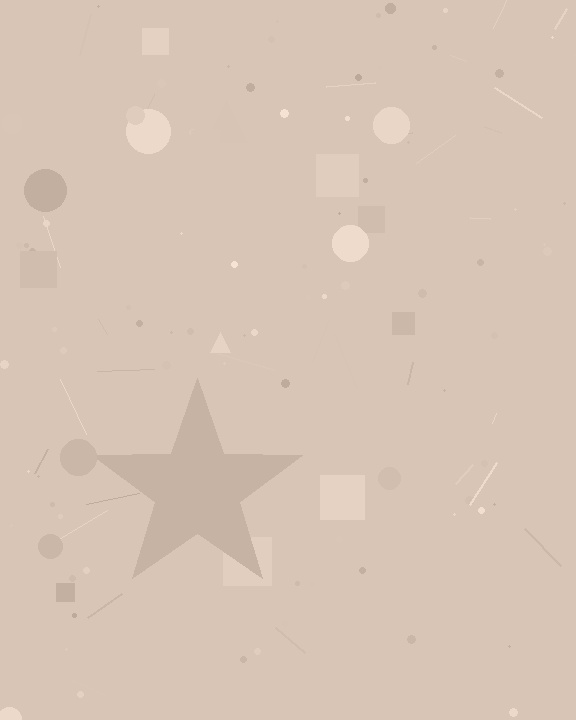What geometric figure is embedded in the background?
A star is embedded in the background.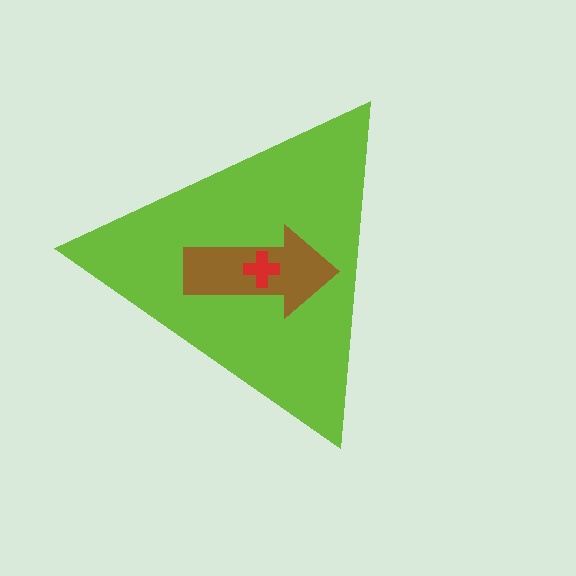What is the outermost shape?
The lime triangle.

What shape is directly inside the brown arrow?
The red cross.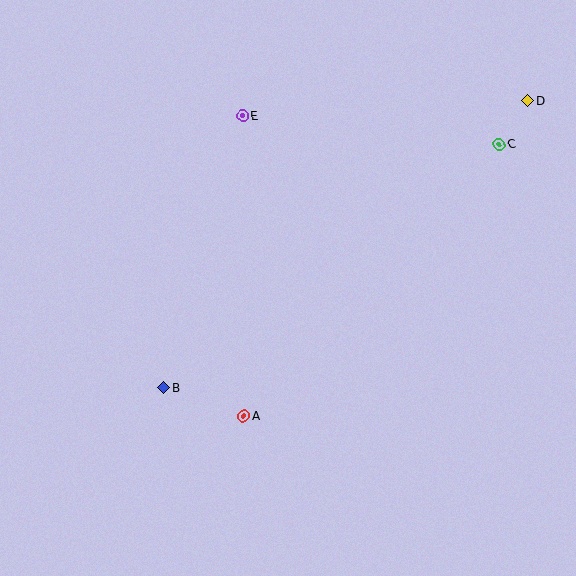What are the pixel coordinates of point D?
Point D is at (528, 101).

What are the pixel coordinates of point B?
Point B is at (164, 388).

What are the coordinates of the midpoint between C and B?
The midpoint between C and B is at (331, 266).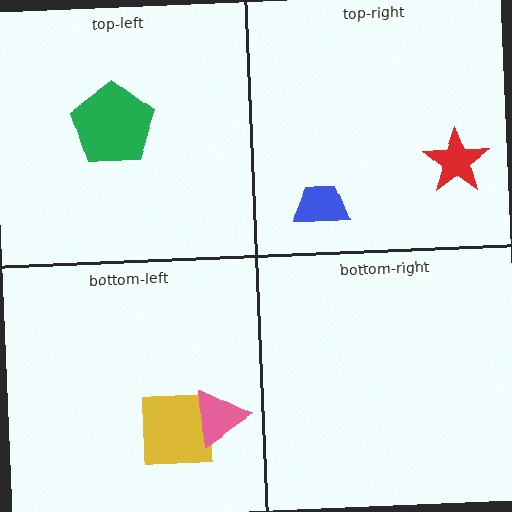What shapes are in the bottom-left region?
The yellow square, the pink triangle.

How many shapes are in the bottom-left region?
2.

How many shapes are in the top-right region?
2.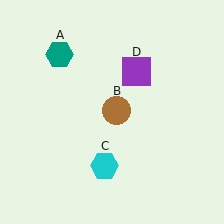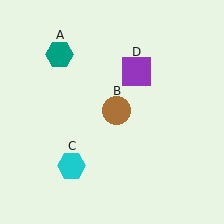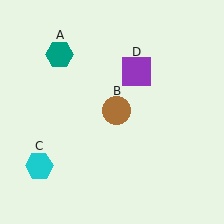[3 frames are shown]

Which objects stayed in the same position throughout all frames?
Teal hexagon (object A) and brown circle (object B) and purple square (object D) remained stationary.